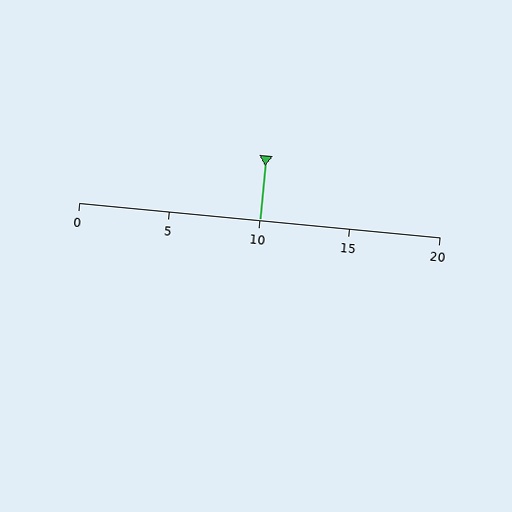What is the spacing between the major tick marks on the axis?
The major ticks are spaced 5 apart.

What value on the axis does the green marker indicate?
The marker indicates approximately 10.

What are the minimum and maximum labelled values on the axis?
The axis runs from 0 to 20.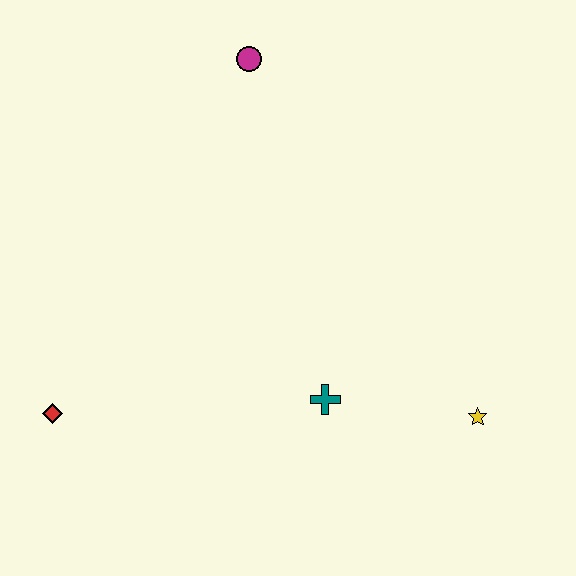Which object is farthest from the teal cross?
The magenta circle is farthest from the teal cross.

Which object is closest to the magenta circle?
The teal cross is closest to the magenta circle.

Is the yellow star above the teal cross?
No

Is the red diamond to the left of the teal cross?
Yes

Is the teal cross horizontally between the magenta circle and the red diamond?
No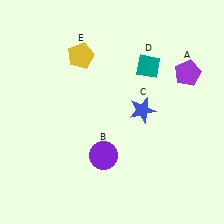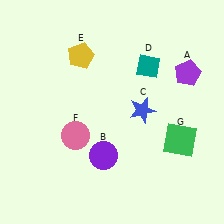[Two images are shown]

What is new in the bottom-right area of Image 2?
A green square (G) was added in the bottom-right area of Image 2.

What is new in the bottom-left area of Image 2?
A pink circle (F) was added in the bottom-left area of Image 2.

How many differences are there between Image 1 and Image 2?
There are 2 differences between the two images.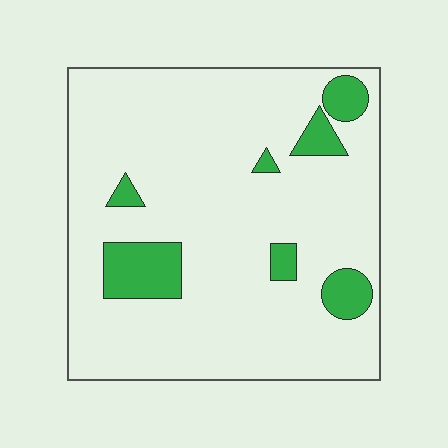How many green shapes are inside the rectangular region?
7.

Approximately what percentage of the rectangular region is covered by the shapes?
Approximately 10%.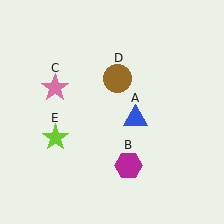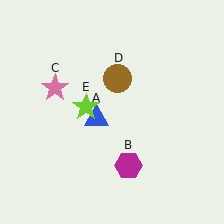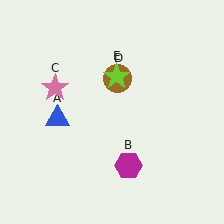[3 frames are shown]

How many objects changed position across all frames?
2 objects changed position: blue triangle (object A), lime star (object E).